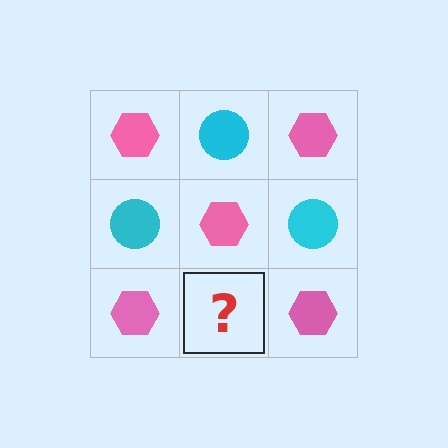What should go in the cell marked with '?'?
The missing cell should contain a cyan circle.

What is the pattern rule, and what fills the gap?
The rule is that it alternates pink hexagon and cyan circle in a checkerboard pattern. The gap should be filled with a cyan circle.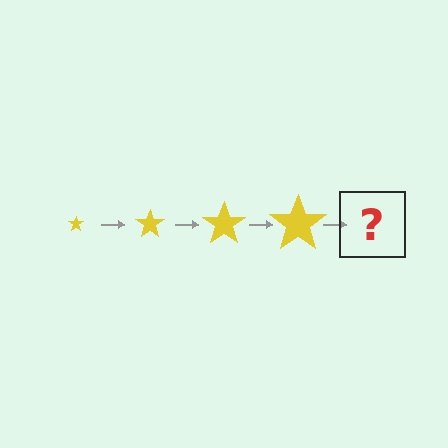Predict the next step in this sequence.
The next step is a yellow star, larger than the previous one.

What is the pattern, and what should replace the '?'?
The pattern is that the star gets progressively larger each step. The '?' should be a yellow star, larger than the previous one.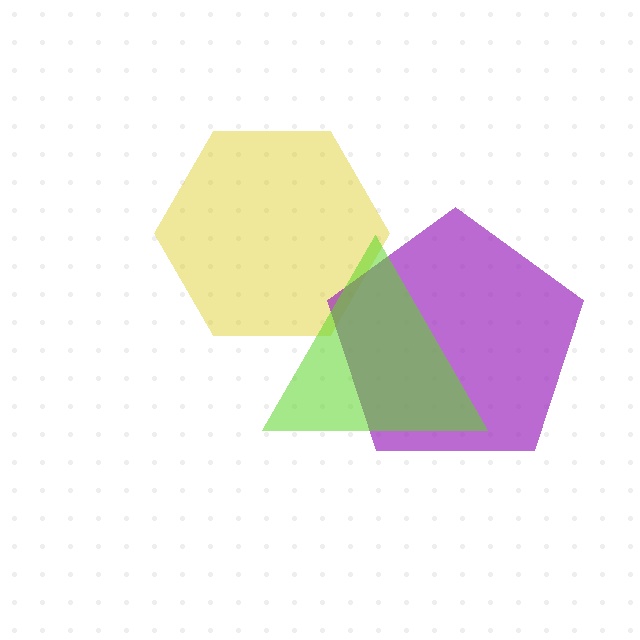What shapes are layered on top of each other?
The layered shapes are: a yellow hexagon, a purple pentagon, a lime triangle.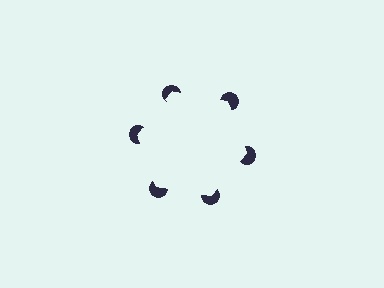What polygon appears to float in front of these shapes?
An illusory hexagon — its edges are inferred from the aligned wedge cuts in the pac-man discs, not physically drawn.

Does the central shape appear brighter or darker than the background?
It typically appears slightly brighter than the background, even though no actual brightness change is drawn.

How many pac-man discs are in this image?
There are 6 — one at each vertex of the illusory hexagon.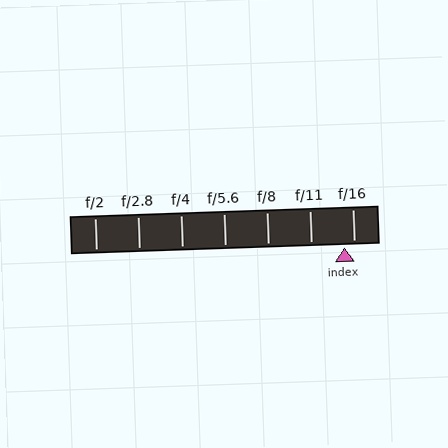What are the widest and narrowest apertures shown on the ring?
The widest aperture shown is f/2 and the narrowest is f/16.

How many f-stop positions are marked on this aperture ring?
There are 7 f-stop positions marked.